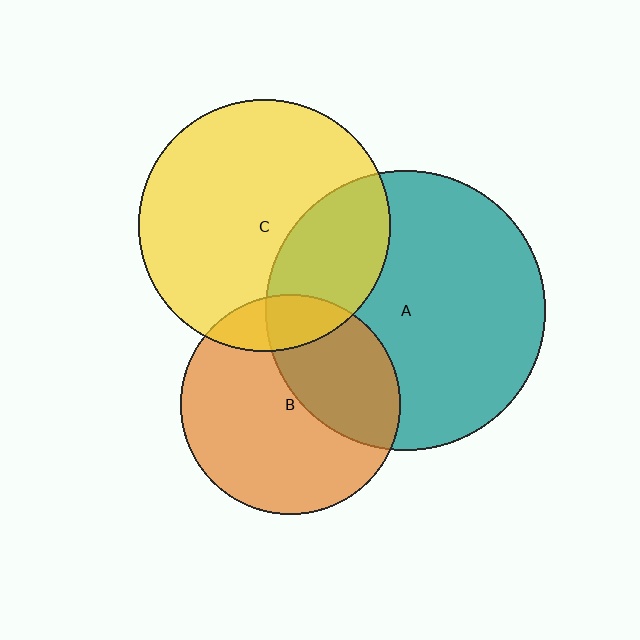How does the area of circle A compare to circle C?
Approximately 1.2 times.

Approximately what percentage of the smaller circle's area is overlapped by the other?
Approximately 35%.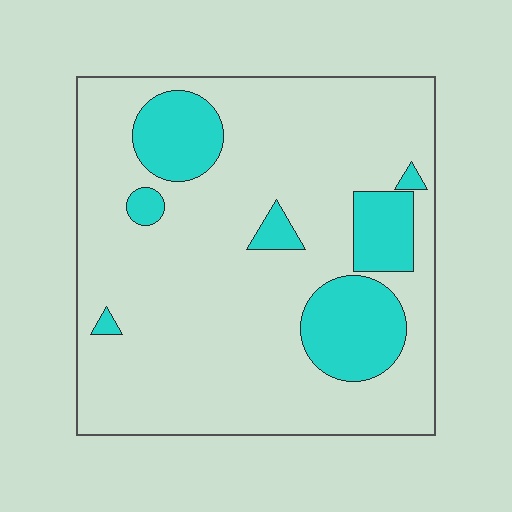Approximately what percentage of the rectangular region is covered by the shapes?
Approximately 20%.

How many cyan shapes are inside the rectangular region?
7.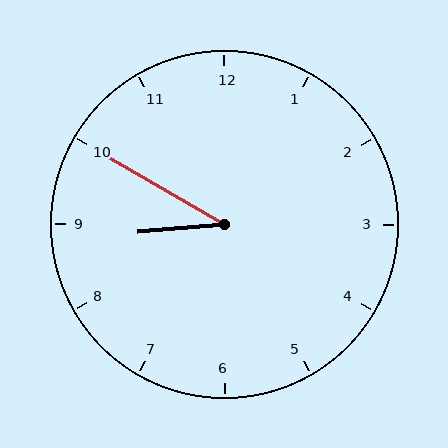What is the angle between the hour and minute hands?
Approximately 35 degrees.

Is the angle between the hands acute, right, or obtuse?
It is acute.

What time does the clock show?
8:50.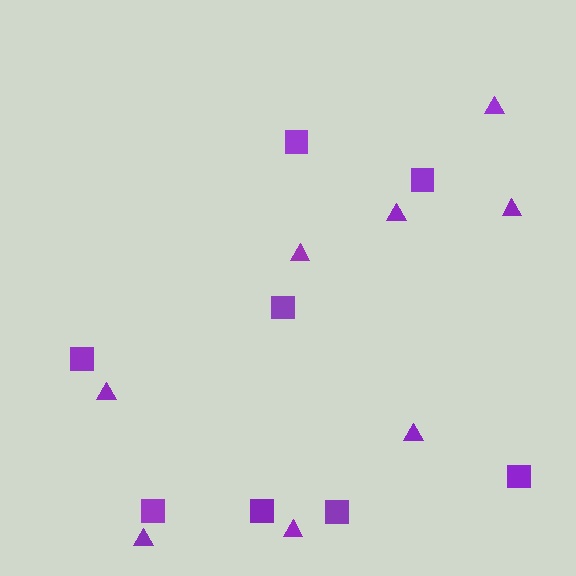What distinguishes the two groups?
There are 2 groups: one group of triangles (8) and one group of squares (8).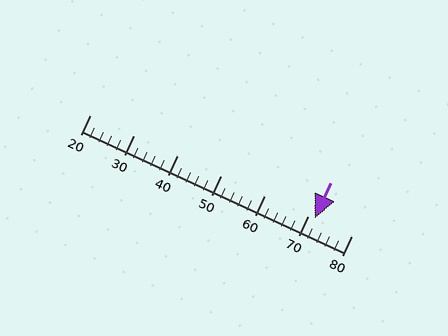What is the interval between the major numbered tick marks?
The major tick marks are spaced 10 units apart.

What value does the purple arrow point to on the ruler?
The purple arrow points to approximately 72.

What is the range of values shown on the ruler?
The ruler shows values from 20 to 80.